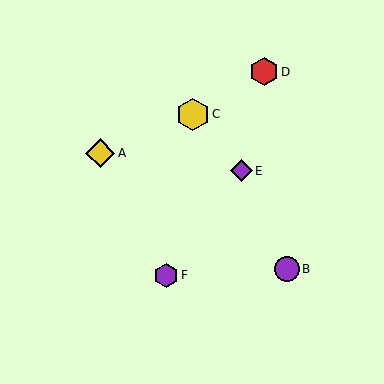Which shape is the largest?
The yellow hexagon (labeled C) is the largest.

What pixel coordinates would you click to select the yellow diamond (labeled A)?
Click at (100, 153) to select the yellow diamond A.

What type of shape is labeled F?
Shape F is a purple hexagon.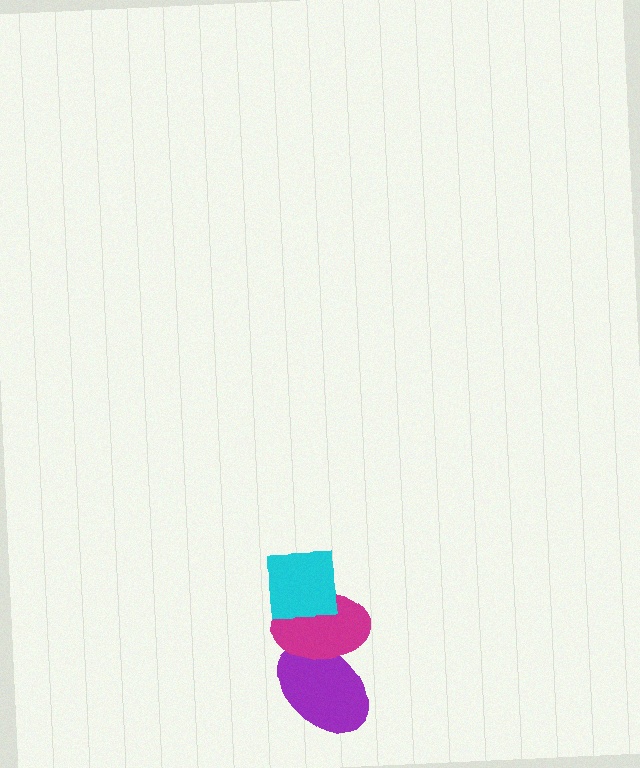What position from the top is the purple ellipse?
The purple ellipse is 3rd from the top.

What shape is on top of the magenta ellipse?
The cyan square is on top of the magenta ellipse.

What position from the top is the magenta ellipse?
The magenta ellipse is 2nd from the top.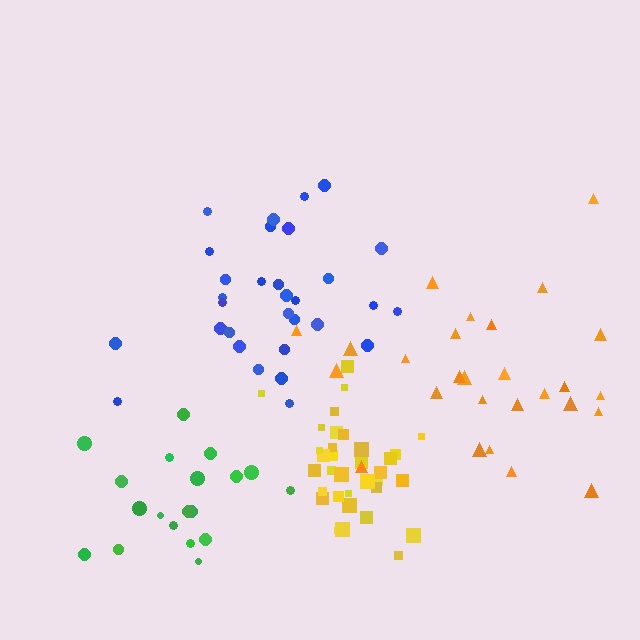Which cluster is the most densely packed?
Yellow.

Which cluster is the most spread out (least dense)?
Orange.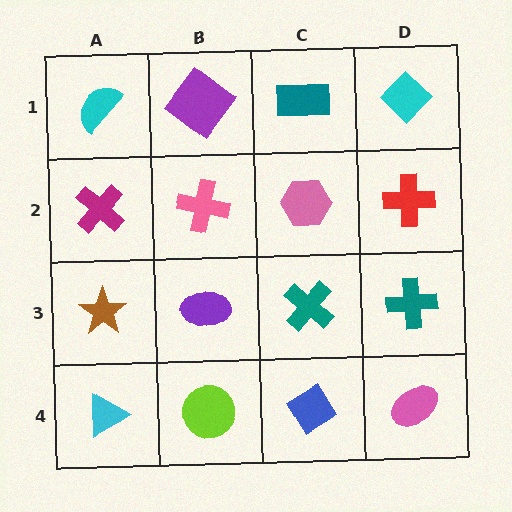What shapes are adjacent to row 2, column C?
A teal rectangle (row 1, column C), a teal cross (row 3, column C), a pink cross (row 2, column B), a red cross (row 2, column D).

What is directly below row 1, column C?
A pink hexagon.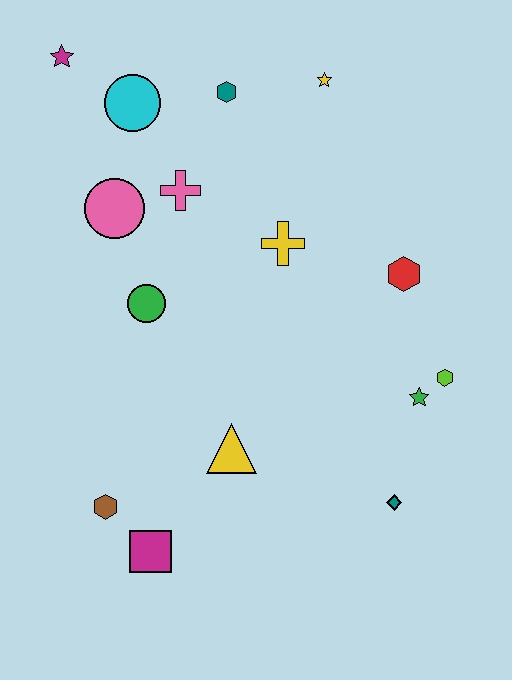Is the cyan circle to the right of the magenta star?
Yes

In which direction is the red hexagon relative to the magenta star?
The red hexagon is to the right of the magenta star.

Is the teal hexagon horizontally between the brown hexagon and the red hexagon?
Yes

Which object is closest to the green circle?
The pink circle is closest to the green circle.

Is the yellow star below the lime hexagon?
No